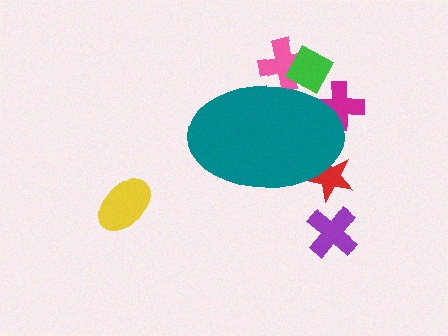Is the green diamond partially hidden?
Yes, the green diamond is partially hidden behind the teal ellipse.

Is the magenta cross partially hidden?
Yes, the magenta cross is partially hidden behind the teal ellipse.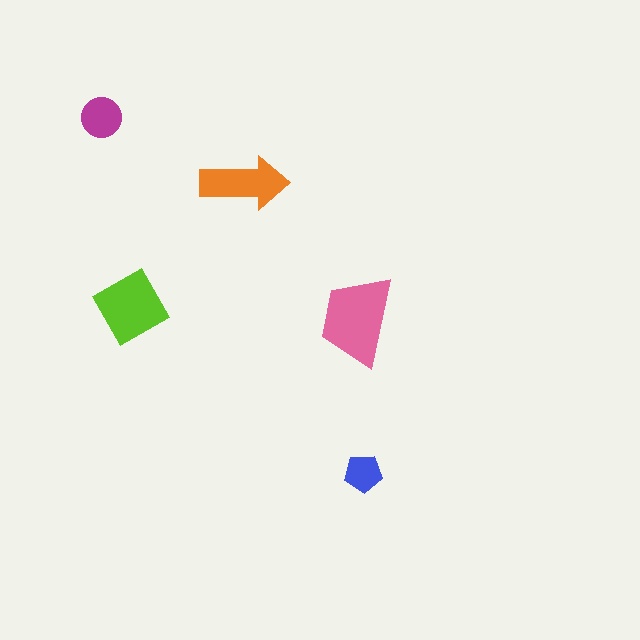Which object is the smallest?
The blue pentagon.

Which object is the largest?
The pink trapezoid.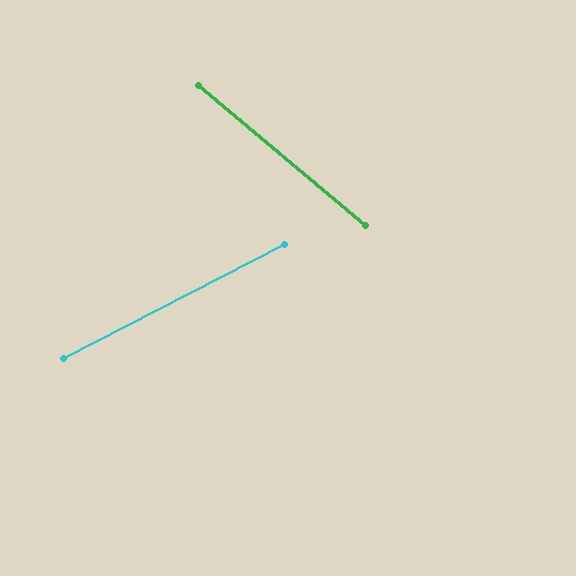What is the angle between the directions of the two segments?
Approximately 67 degrees.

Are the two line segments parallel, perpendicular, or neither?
Neither parallel nor perpendicular — they differ by about 67°.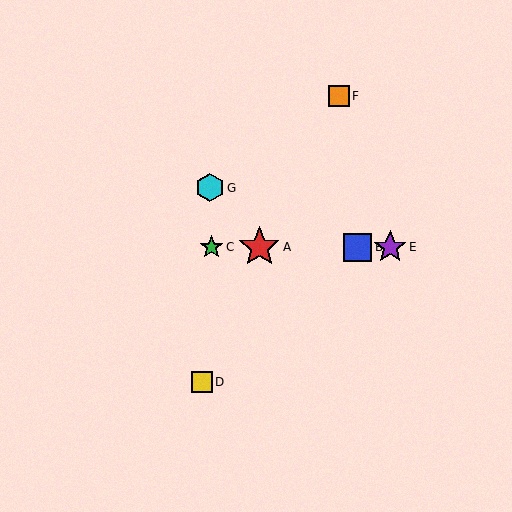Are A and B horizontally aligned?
Yes, both are at y≈247.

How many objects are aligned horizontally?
4 objects (A, B, C, E) are aligned horizontally.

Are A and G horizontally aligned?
No, A is at y≈247 and G is at y≈188.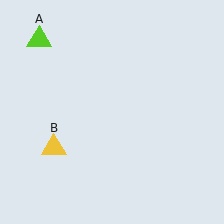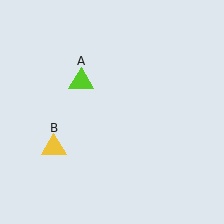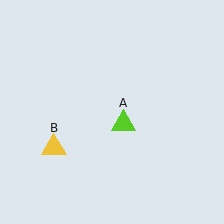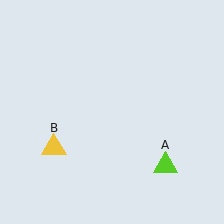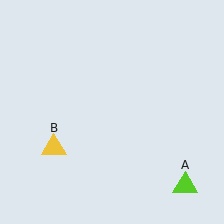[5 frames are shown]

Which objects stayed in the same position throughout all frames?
Yellow triangle (object B) remained stationary.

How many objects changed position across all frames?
1 object changed position: lime triangle (object A).